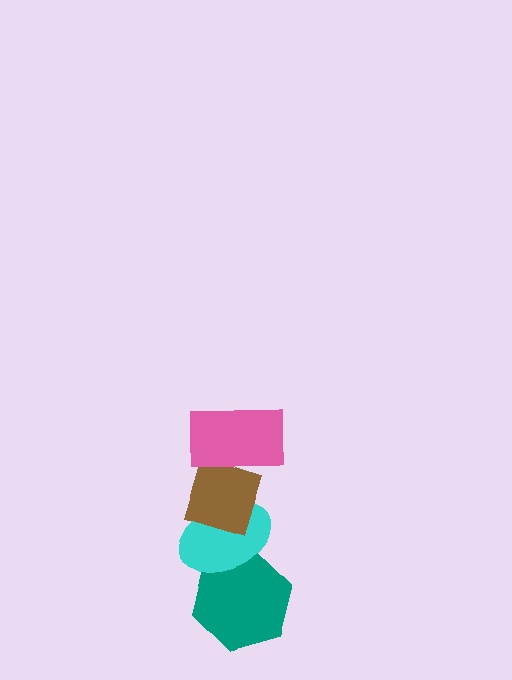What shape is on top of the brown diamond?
The pink rectangle is on top of the brown diamond.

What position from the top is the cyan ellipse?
The cyan ellipse is 3rd from the top.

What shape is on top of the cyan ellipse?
The brown diamond is on top of the cyan ellipse.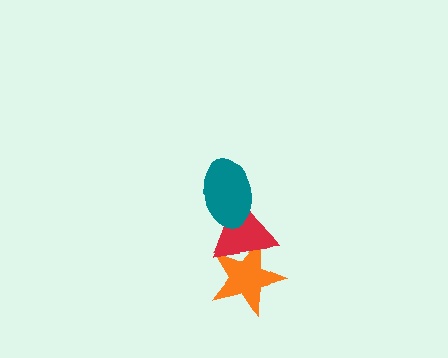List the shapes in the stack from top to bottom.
From top to bottom: the teal ellipse, the red triangle, the orange star.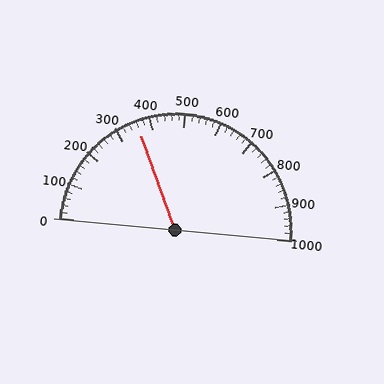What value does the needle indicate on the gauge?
The needle indicates approximately 360.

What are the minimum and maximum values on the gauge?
The gauge ranges from 0 to 1000.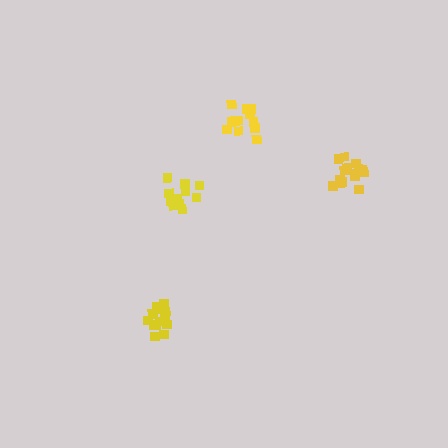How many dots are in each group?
Group 1: 14 dots, Group 2: 13 dots, Group 3: 11 dots, Group 4: 13 dots (51 total).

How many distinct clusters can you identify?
There are 4 distinct clusters.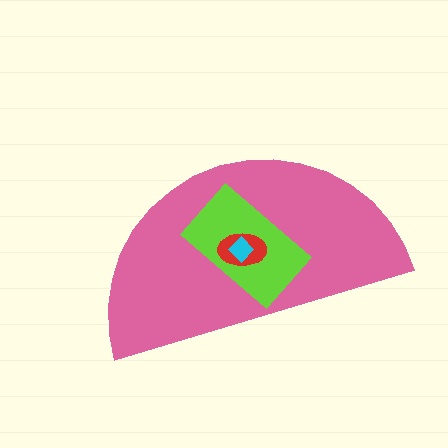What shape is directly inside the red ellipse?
The cyan diamond.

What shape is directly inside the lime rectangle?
The red ellipse.